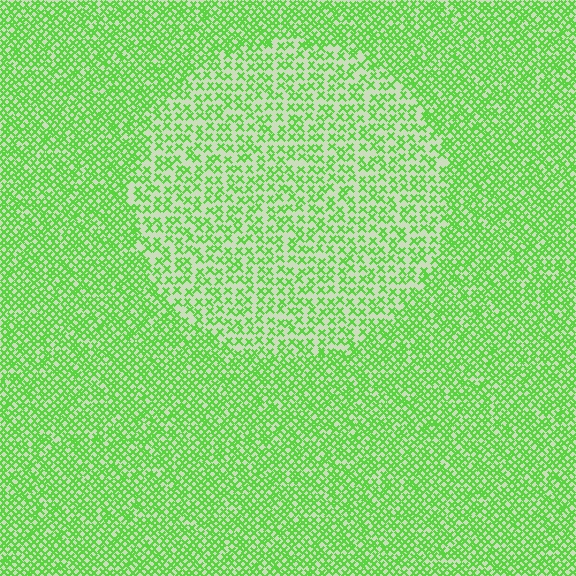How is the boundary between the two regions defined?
The boundary is defined by a change in element density (approximately 1.8x ratio). All elements are the same color, size, and shape.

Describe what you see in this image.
The image contains small lime elements arranged at two different densities. A circle-shaped region is visible where the elements are less densely packed than the surrounding area.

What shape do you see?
I see a circle.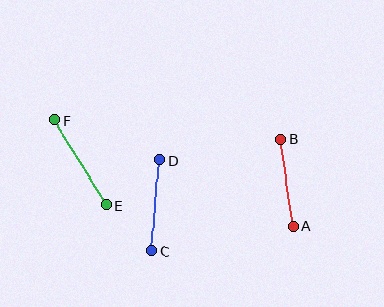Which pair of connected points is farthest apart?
Points E and F are farthest apart.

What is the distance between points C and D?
The distance is approximately 91 pixels.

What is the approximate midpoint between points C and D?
The midpoint is at approximately (156, 205) pixels.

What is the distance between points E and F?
The distance is approximately 99 pixels.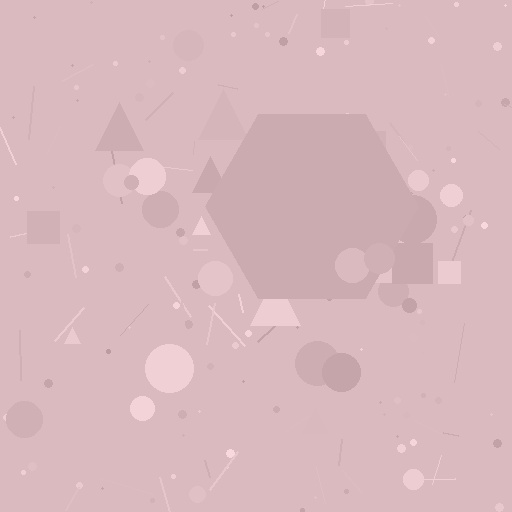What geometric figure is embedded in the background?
A hexagon is embedded in the background.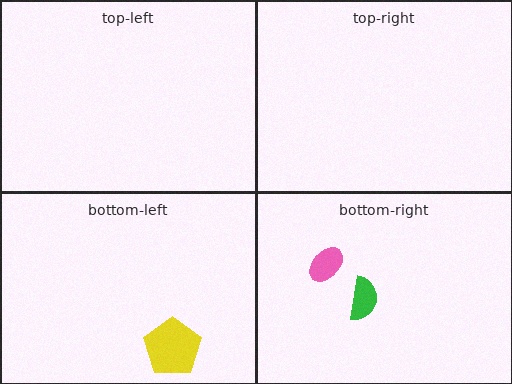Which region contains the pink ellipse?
The bottom-right region.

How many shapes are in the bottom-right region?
2.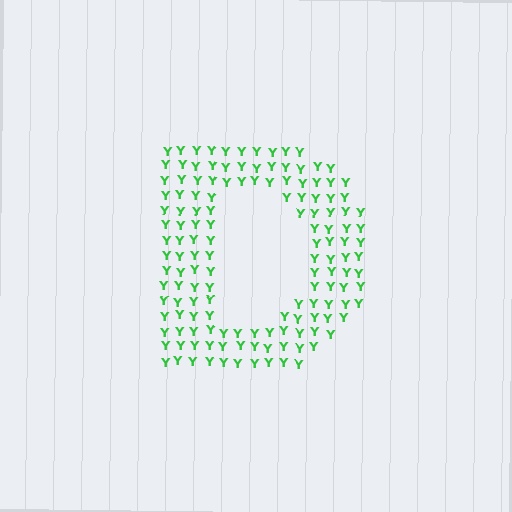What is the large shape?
The large shape is the letter D.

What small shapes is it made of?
It is made of small letter Y's.